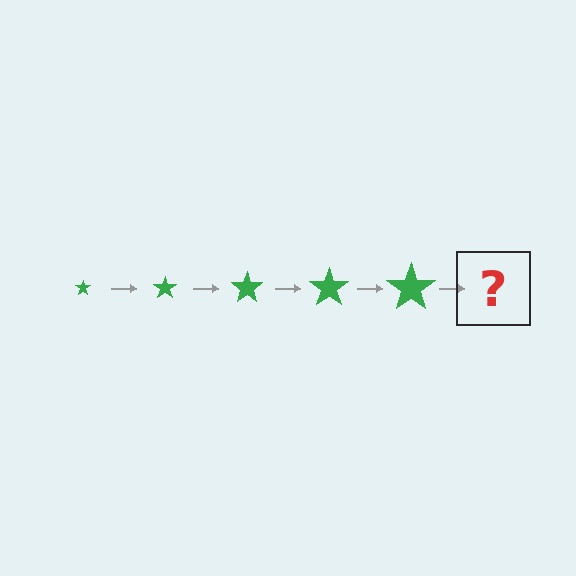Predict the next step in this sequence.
The next step is a green star, larger than the previous one.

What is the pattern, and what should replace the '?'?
The pattern is that the star gets progressively larger each step. The '?' should be a green star, larger than the previous one.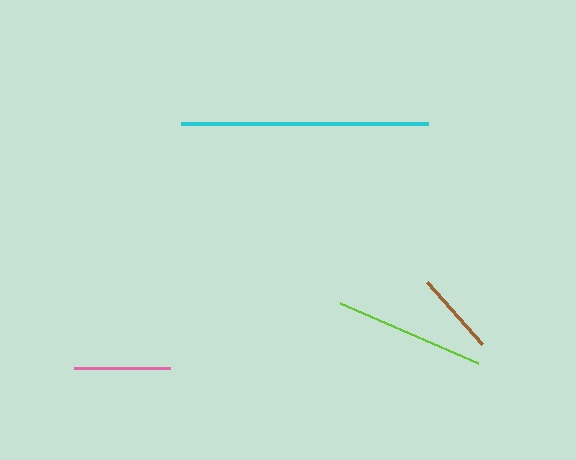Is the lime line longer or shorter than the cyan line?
The cyan line is longer than the lime line.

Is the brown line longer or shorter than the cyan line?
The cyan line is longer than the brown line.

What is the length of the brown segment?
The brown segment is approximately 84 pixels long.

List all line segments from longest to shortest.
From longest to shortest: cyan, lime, pink, brown.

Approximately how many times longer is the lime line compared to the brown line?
The lime line is approximately 1.8 times the length of the brown line.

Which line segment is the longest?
The cyan line is the longest at approximately 247 pixels.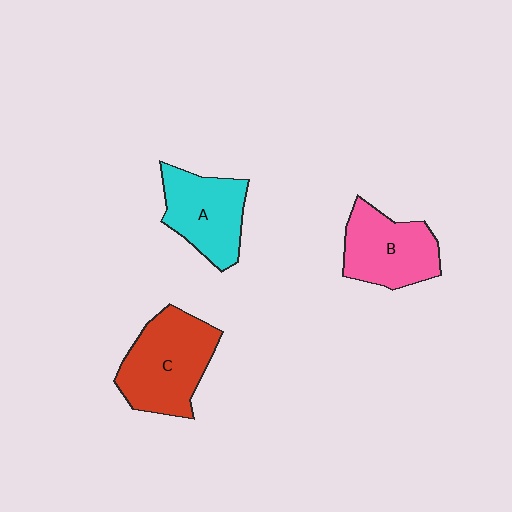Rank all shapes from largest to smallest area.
From largest to smallest: C (red), B (pink), A (cyan).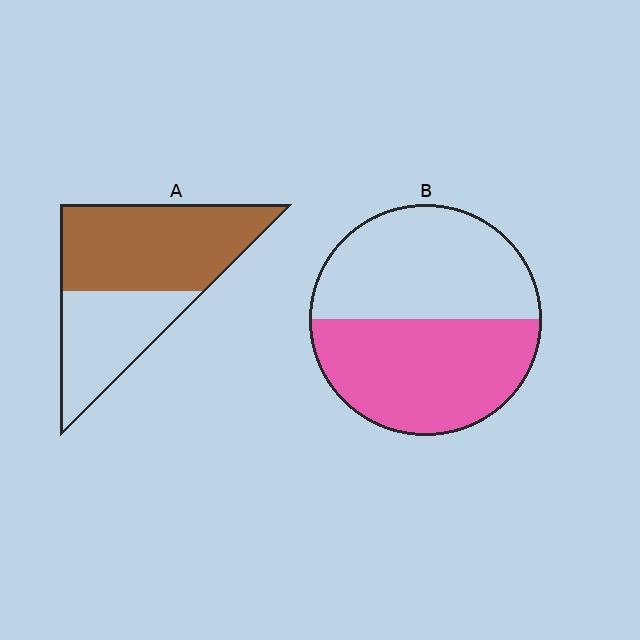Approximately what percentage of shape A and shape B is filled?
A is approximately 60% and B is approximately 50%.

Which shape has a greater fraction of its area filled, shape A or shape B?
Shape A.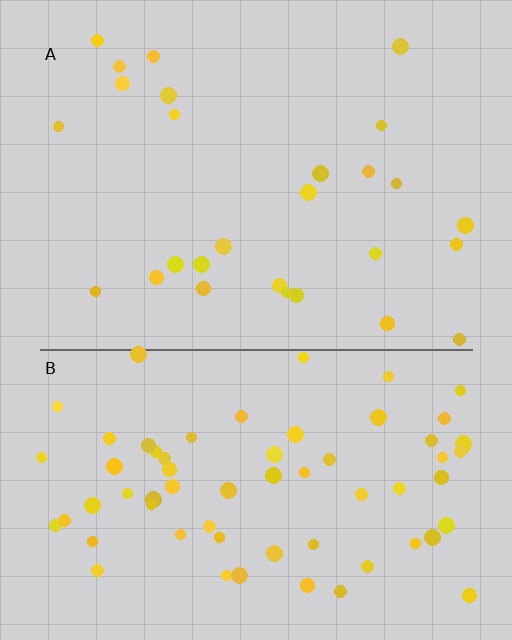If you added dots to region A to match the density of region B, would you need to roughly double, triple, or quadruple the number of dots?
Approximately double.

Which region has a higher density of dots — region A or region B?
B (the bottom).